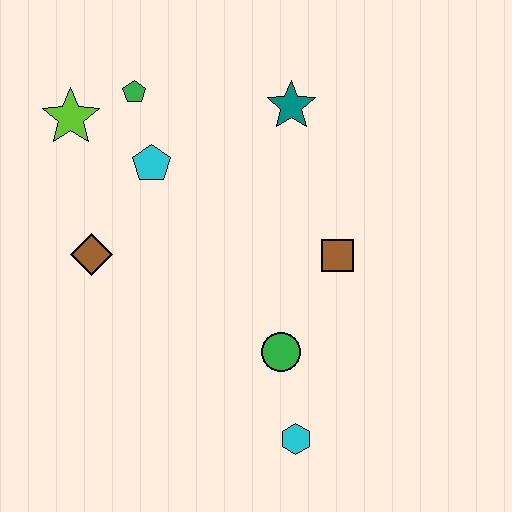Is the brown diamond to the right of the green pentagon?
No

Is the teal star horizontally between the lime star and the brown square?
Yes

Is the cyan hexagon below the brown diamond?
Yes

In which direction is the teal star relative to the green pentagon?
The teal star is to the right of the green pentagon.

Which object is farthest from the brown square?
The lime star is farthest from the brown square.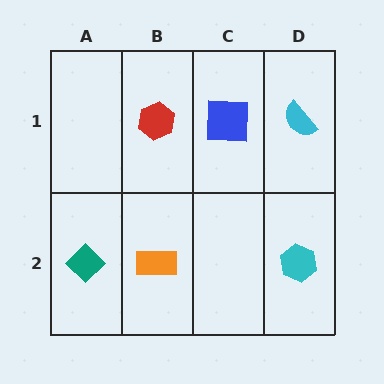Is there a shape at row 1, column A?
No, that cell is empty.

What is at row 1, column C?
A blue square.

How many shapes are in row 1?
3 shapes.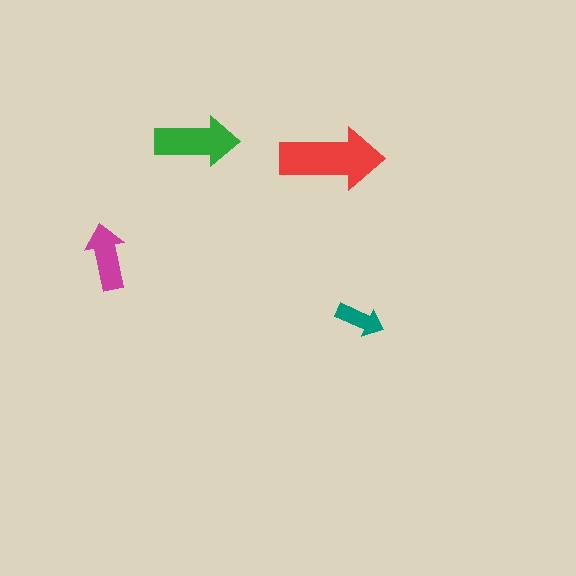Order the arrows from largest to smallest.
the red one, the green one, the magenta one, the teal one.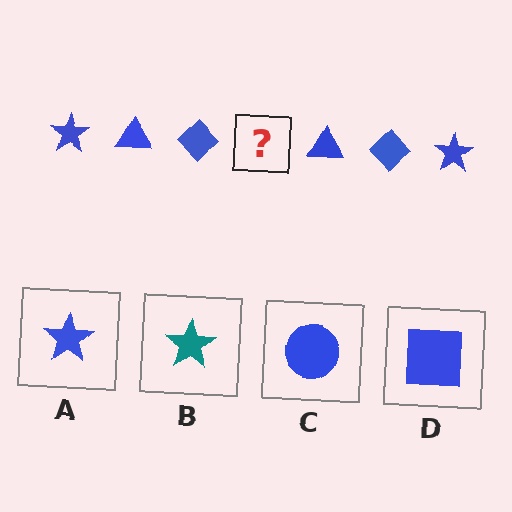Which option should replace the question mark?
Option A.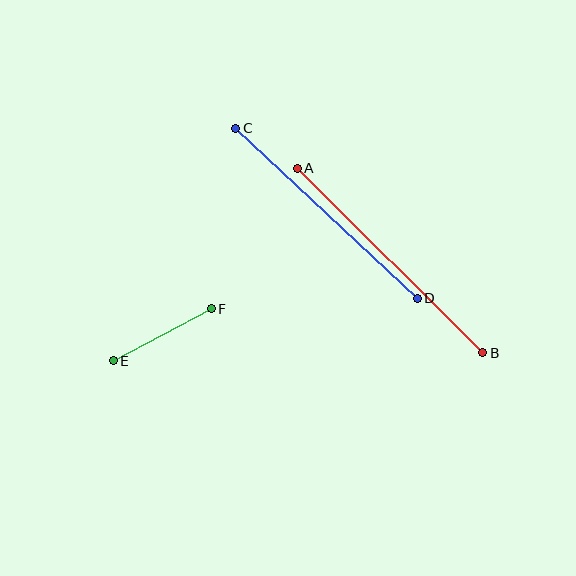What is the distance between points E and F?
The distance is approximately 111 pixels.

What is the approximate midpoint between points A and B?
The midpoint is at approximately (390, 261) pixels.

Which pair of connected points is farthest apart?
Points A and B are farthest apart.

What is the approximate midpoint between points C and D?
The midpoint is at approximately (326, 213) pixels.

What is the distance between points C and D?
The distance is approximately 248 pixels.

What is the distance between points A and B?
The distance is approximately 262 pixels.